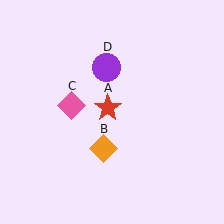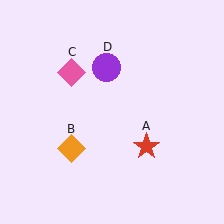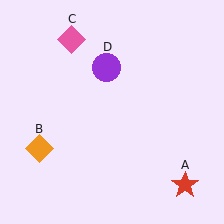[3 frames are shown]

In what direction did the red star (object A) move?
The red star (object A) moved down and to the right.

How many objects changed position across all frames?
3 objects changed position: red star (object A), orange diamond (object B), pink diamond (object C).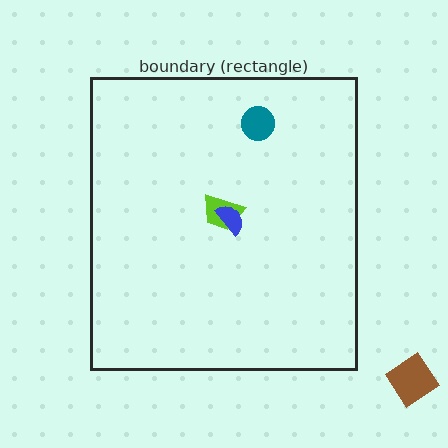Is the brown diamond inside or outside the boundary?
Outside.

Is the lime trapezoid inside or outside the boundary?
Inside.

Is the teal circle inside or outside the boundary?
Inside.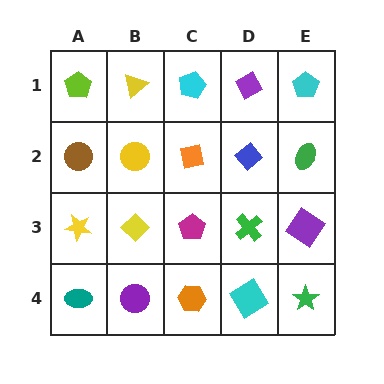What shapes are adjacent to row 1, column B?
A yellow circle (row 2, column B), a lime pentagon (row 1, column A), a cyan pentagon (row 1, column C).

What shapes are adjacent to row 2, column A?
A lime pentagon (row 1, column A), a yellow star (row 3, column A), a yellow circle (row 2, column B).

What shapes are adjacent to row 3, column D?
A blue diamond (row 2, column D), a cyan diamond (row 4, column D), a magenta pentagon (row 3, column C), a purple diamond (row 3, column E).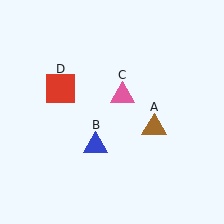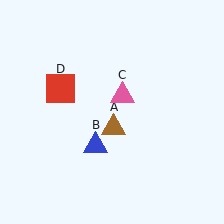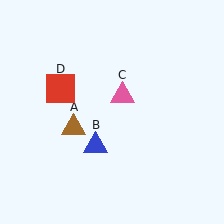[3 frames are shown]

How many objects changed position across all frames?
1 object changed position: brown triangle (object A).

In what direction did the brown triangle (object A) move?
The brown triangle (object A) moved left.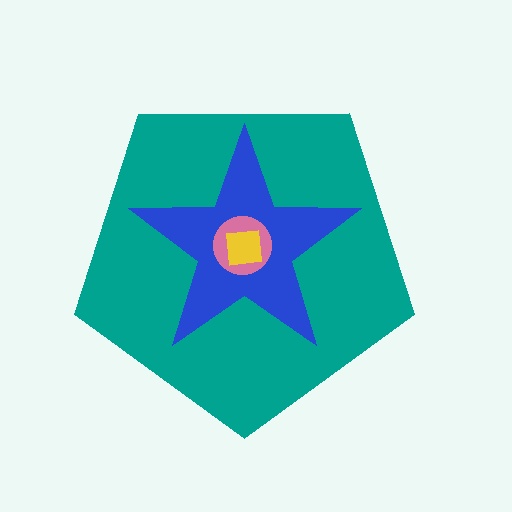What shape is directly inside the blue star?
The pink circle.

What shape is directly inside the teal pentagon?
The blue star.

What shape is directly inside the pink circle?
The yellow square.